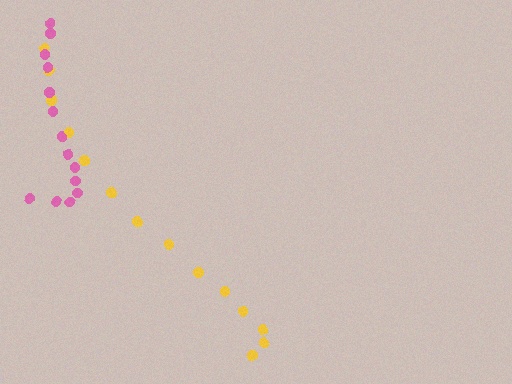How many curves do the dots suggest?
There are 2 distinct paths.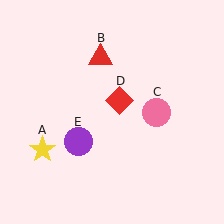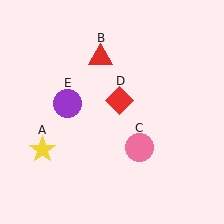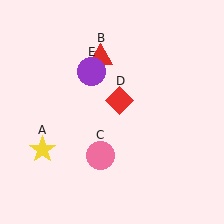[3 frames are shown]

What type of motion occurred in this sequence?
The pink circle (object C), purple circle (object E) rotated clockwise around the center of the scene.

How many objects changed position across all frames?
2 objects changed position: pink circle (object C), purple circle (object E).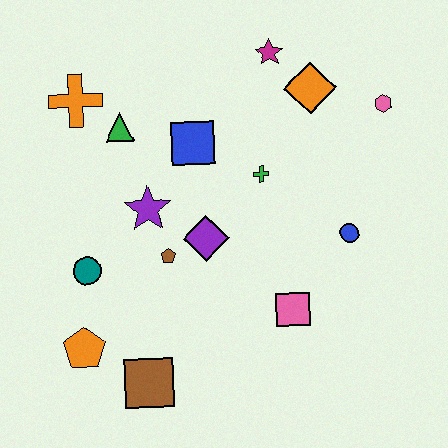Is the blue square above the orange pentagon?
Yes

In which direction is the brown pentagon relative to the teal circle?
The brown pentagon is to the right of the teal circle.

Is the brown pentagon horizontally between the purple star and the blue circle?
Yes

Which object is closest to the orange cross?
The green triangle is closest to the orange cross.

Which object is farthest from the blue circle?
The orange cross is farthest from the blue circle.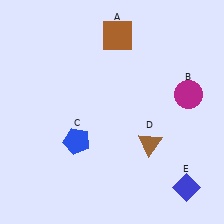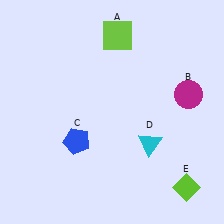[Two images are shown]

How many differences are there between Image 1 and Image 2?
There are 3 differences between the two images.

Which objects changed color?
A changed from brown to lime. D changed from brown to cyan. E changed from blue to lime.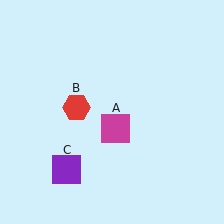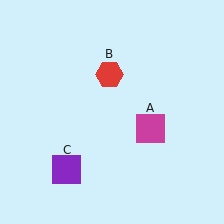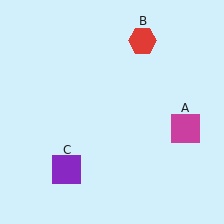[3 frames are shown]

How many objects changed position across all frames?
2 objects changed position: magenta square (object A), red hexagon (object B).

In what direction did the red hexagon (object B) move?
The red hexagon (object B) moved up and to the right.